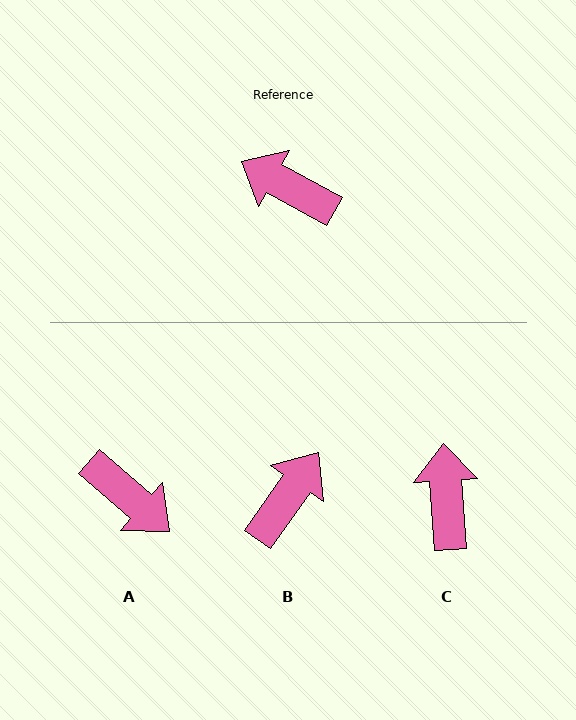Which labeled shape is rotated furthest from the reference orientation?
A, about 168 degrees away.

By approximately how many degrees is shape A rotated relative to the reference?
Approximately 168 degrees counter-clockwise.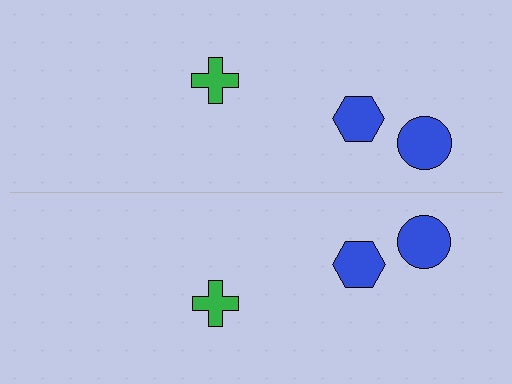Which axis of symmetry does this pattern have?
The pattern has a horizontal axis of symmetry running through the center of the image.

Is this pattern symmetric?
Yes, this pattern has bilateral (reflection) symmetry.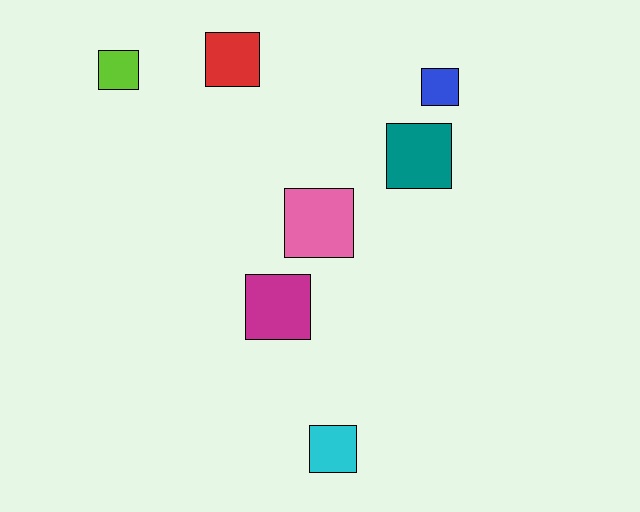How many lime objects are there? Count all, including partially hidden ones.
There is 1 lime object.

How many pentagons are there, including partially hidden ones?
There are no pentagons.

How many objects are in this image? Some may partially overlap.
There are 7 objects.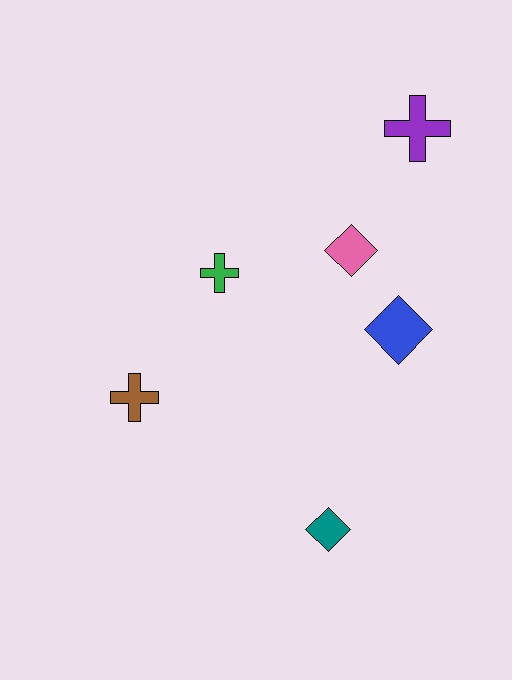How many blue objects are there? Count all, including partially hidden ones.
There is 1 blue object.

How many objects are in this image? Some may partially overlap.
There are 6 objects.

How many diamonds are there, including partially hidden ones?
There are 3 diamonds.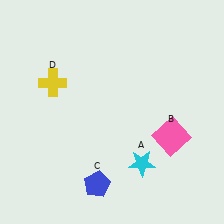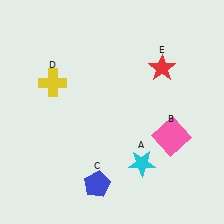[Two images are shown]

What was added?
A red star (E) was added in Image 2.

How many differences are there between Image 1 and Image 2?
There is 1 difference between the two images.